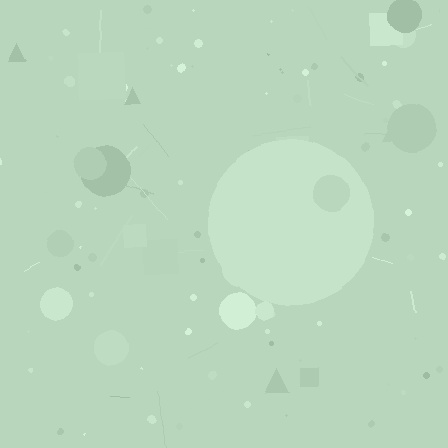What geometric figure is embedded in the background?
A circle is embedded in the background.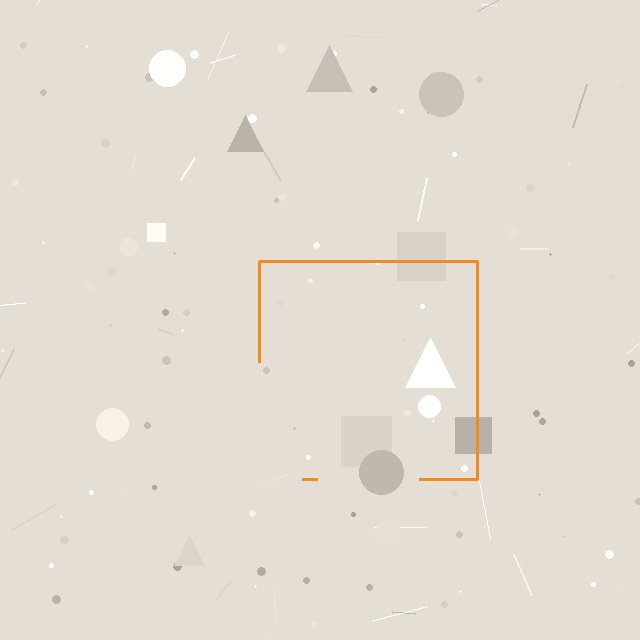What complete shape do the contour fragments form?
The contour fragments form a square.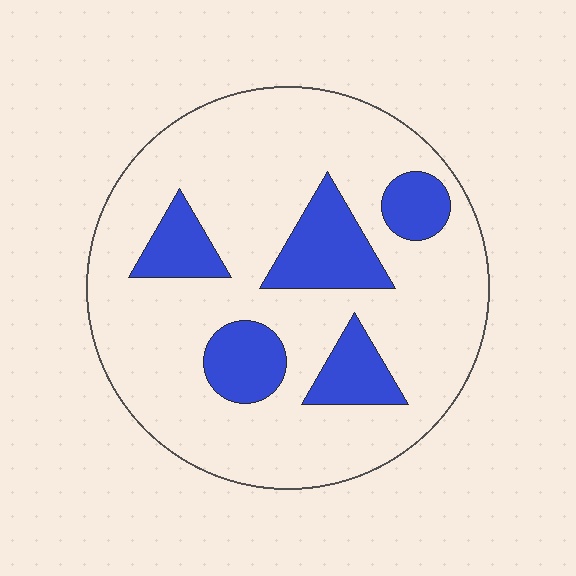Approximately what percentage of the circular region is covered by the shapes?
Approximately 20%.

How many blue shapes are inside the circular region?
5.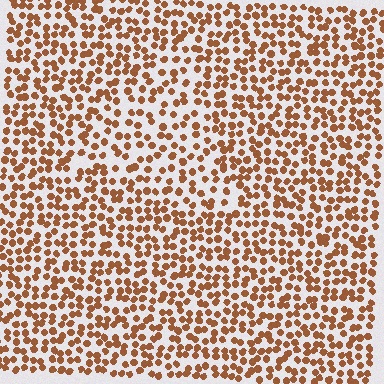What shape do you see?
I see a triangle.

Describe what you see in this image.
The image contains small brown elements arranged at two different densities. A triangle-shaped region is visible where the elements are less densely packed than the surrounding area.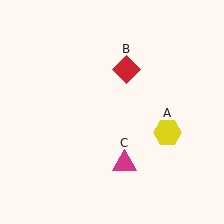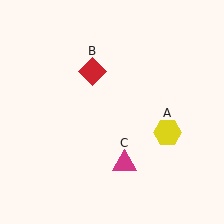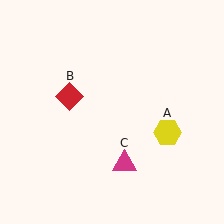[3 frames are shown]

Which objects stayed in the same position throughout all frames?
Yellow hexagon (object A) and magenta triangle (object C) remained stationary.